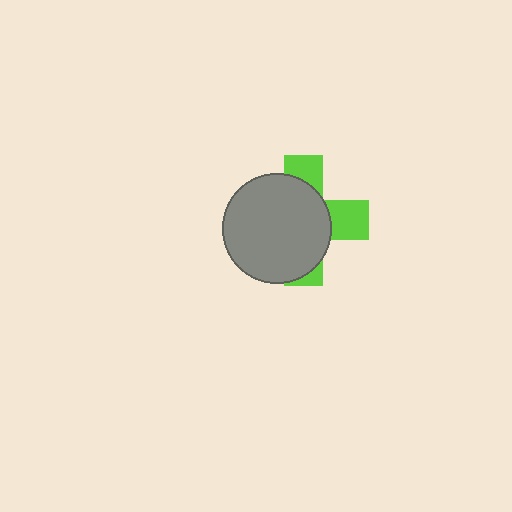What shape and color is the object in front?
The object in front is a gray circle.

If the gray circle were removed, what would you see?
You would see the complete lime cross.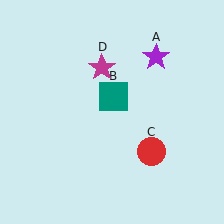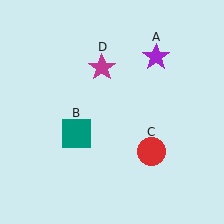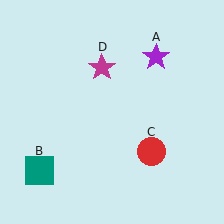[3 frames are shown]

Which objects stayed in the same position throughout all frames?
Purple star (object A) and red circle (object C) and magenta star (object D) remained stationary.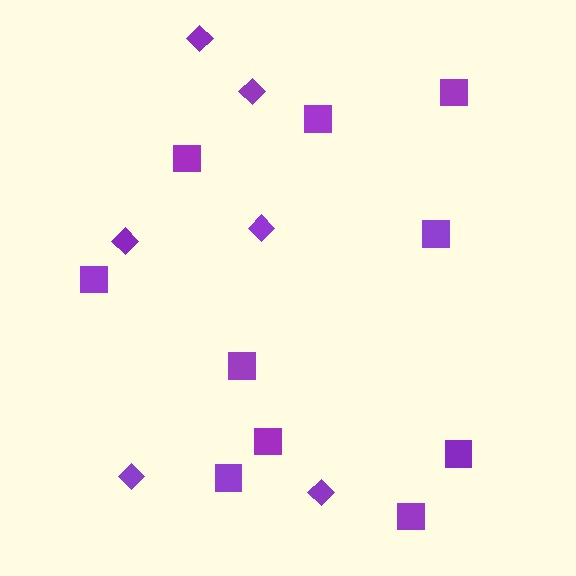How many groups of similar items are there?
There are 2 groups: one group of diamonds (6) and one group of squares (10).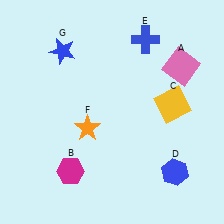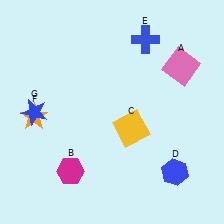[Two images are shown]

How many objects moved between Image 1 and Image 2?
3 objects moved between the two images.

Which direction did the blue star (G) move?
The blue star (G) moved down.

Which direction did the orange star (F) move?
The orange star (F) moved left.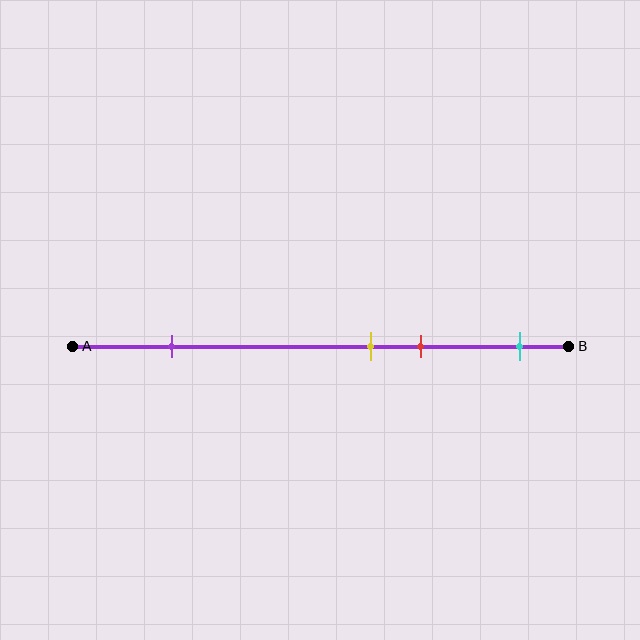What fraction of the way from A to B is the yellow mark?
The yellow mark is approximately 60% (0.6) of the way from A to B.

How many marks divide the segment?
There are 4 marks dividing the segment.